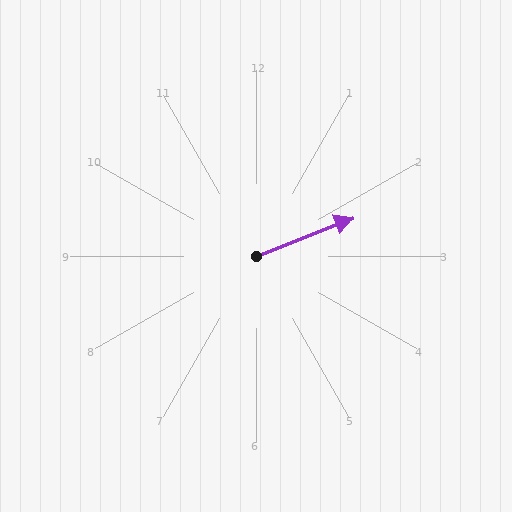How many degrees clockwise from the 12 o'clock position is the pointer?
Approximately 68 degrees.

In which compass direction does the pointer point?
East.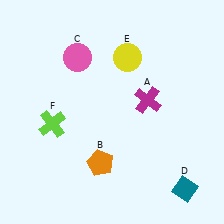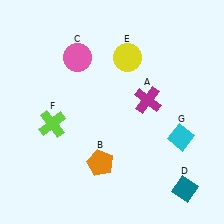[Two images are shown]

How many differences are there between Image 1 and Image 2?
There is 1 difference between the two images.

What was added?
A cyan diamond (G) was added in Image 2.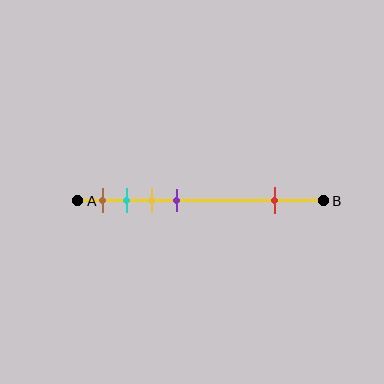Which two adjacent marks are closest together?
The cyan and yellow marks are the closest adjacent pair.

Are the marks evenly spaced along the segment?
No, the marks are not evenly spaced.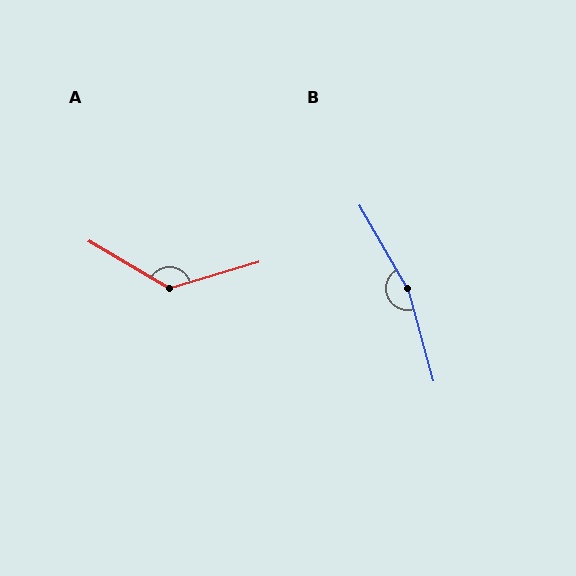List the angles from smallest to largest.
A (133°), B (165°).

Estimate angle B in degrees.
Approximately 165 degrees.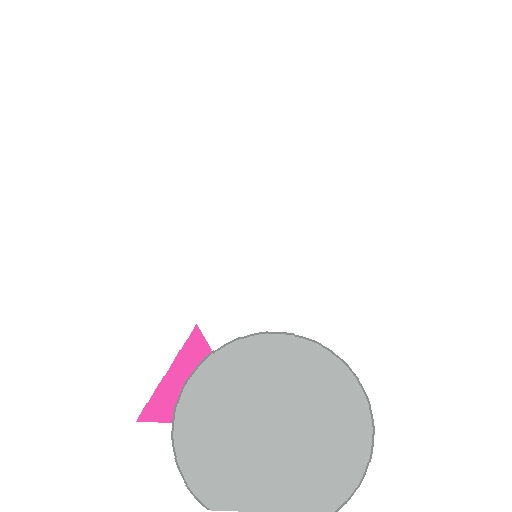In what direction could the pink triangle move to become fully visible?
The pink triangle could move toward the upper-left. That would shift it out from behind the light gray circle entirely.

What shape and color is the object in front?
The object in front is a light gray circle.